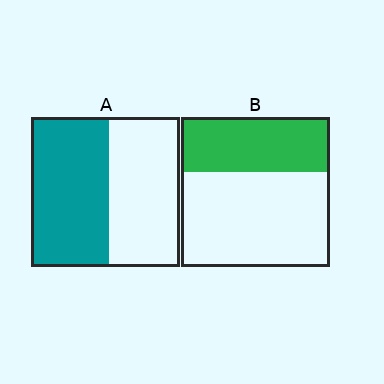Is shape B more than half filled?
No.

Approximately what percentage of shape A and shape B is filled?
A is approximately 50% and B is approximately 35%.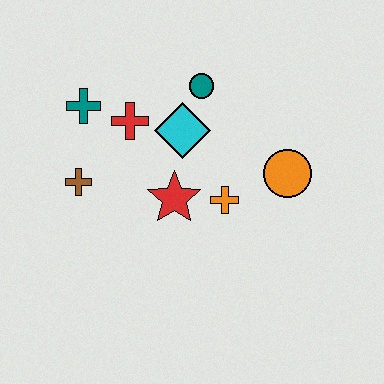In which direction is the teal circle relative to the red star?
The teal circle is above the red star.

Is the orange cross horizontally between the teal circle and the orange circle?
Yes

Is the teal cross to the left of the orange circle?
Yes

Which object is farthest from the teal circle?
The brown cross is farthest from the teal circle.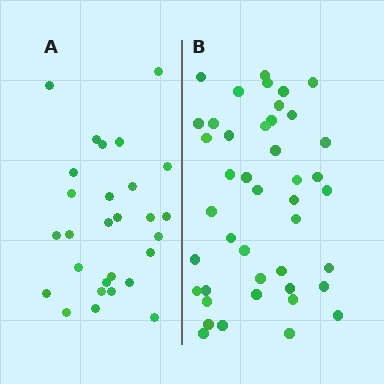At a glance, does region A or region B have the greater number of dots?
Region B (the right region) has more dots.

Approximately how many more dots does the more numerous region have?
Region B has approximately 15 more dots than region A.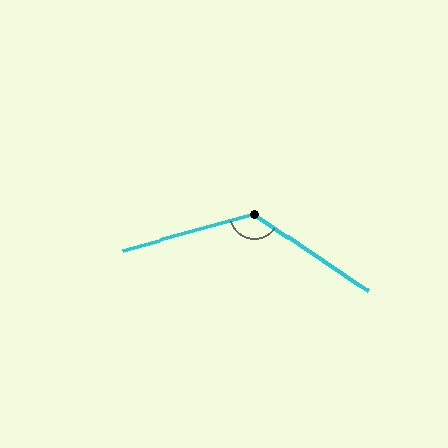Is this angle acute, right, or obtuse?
It is obtuse.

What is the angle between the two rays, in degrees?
Approximately 130 degrees.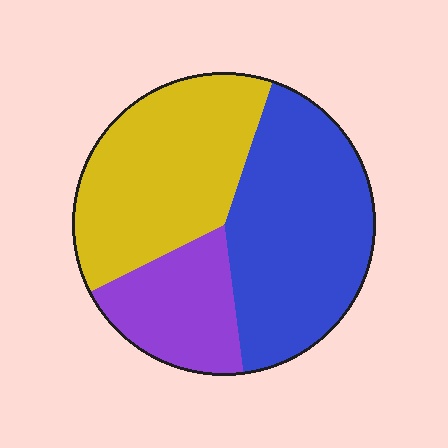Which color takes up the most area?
Blue, at roughly 45%.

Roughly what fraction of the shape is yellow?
Yellow covers around 40% of the shape.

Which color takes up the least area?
Purple, at roughly 20%.